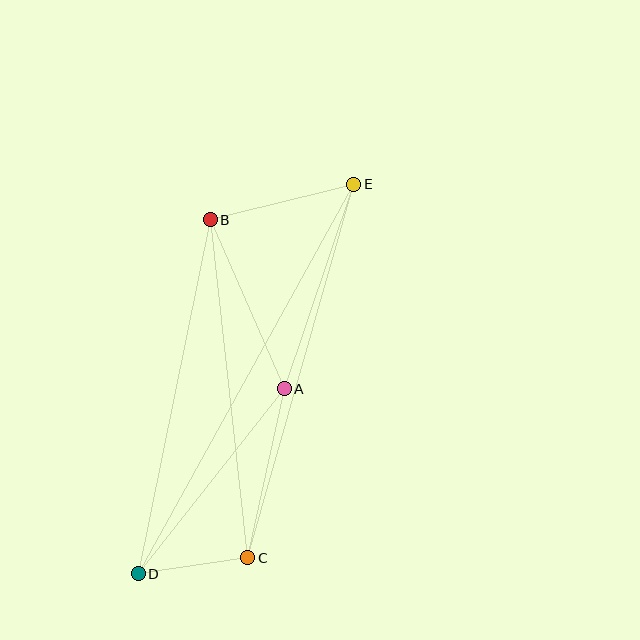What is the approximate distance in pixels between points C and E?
The distance between C and E is approximately 388 pixels.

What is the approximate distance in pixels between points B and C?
The distance between B and C is approximately 340 pixels.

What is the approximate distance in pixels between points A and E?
The distance between A and E is approximately 216 pixels.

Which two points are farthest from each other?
Points D and E are farthest from each other.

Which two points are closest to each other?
Points C and D are closest to each other.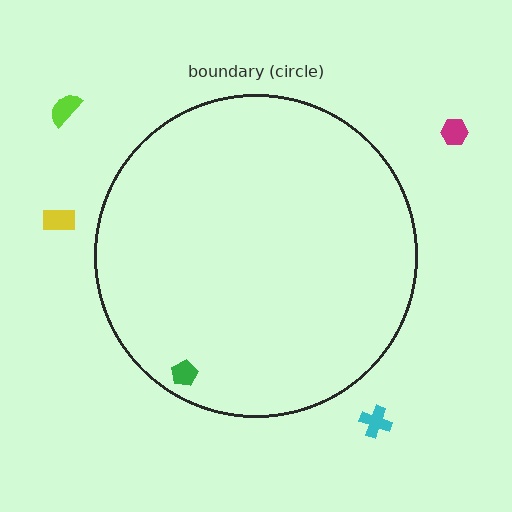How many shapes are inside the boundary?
1 inside, 4 outside.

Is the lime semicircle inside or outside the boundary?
Outside.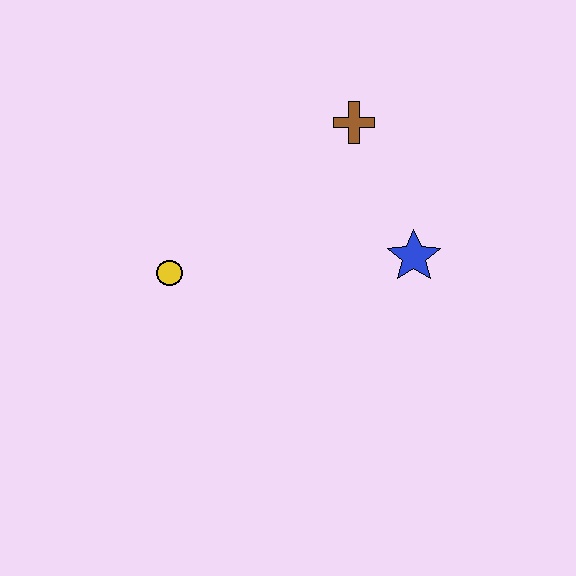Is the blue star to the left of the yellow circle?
No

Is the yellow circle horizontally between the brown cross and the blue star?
No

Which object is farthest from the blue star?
The yellow circle is farthest from the blue star.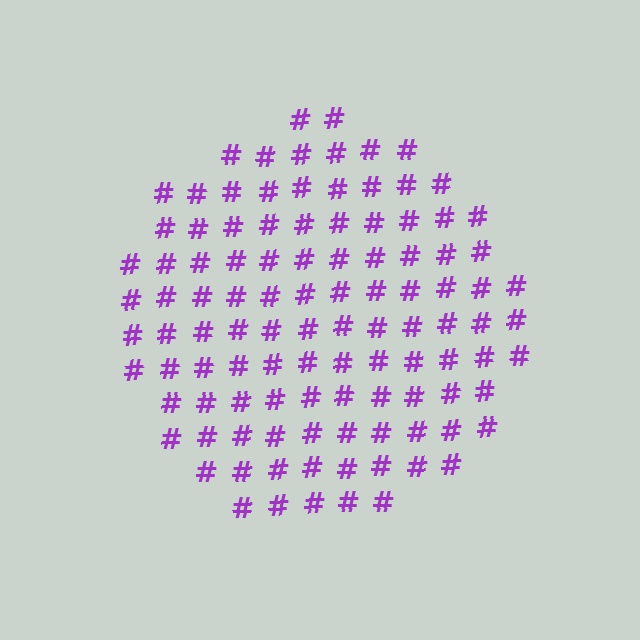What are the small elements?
The small elements are hash symbols.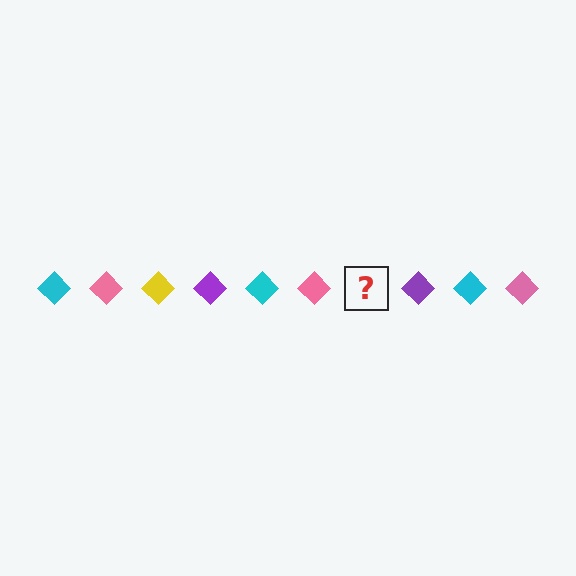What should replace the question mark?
The question mark should be replaced with a yellow diamond.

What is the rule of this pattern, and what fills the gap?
The rule is that the pattern cycles through cyan, pink, yellow, purple diamonds. The gap should be filled with a yellow diamond.